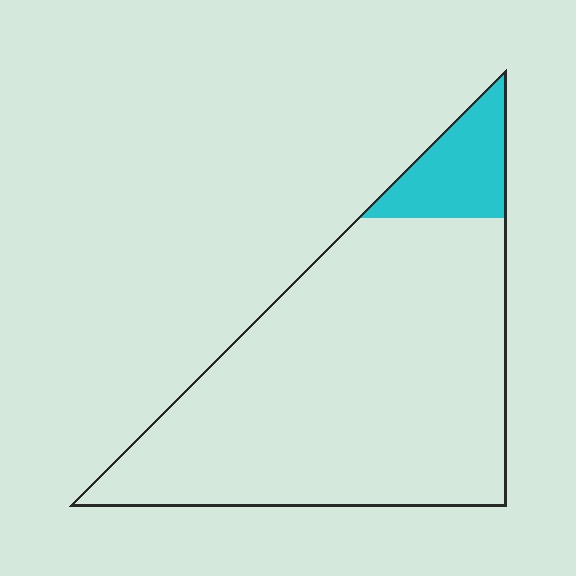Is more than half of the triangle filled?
No.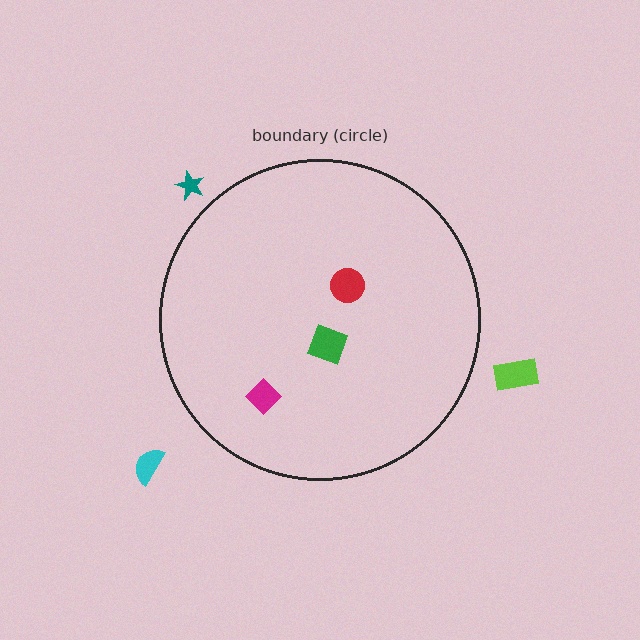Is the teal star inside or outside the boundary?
Outside.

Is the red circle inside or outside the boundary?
Inside.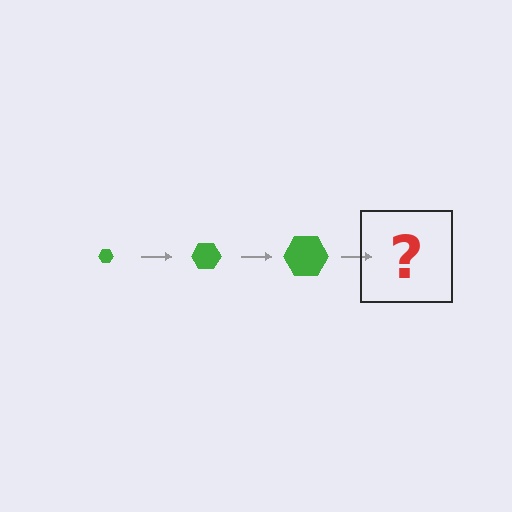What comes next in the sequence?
The next element should be a green hexagon, larger than the previous one.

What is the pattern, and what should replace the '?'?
The pattern is that the hexagon gets progressively larger each step. The '?' should be a green hexagon, larger than the previous one.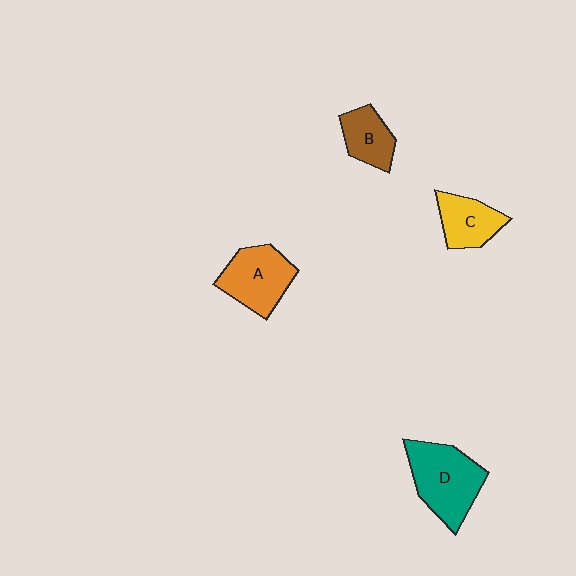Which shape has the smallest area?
Shape B (brown).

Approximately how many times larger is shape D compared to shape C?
Approximately 1.6 times.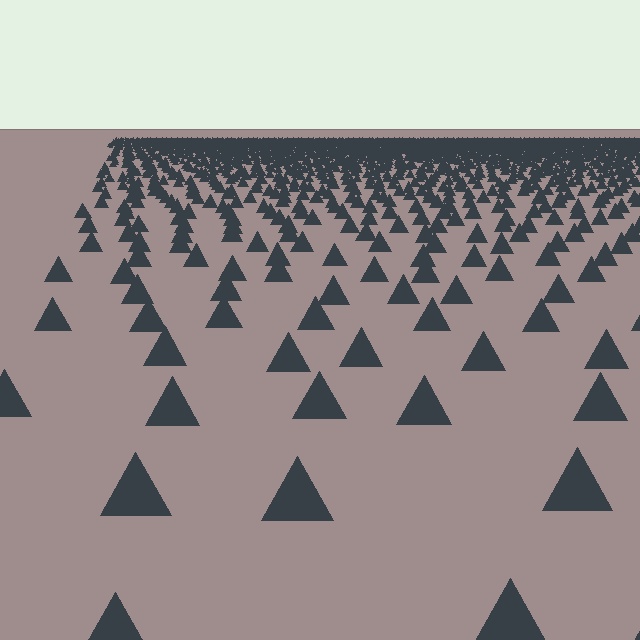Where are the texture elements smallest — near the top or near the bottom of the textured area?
Near the top.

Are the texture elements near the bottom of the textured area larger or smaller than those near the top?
Larger. Near the bottom, elements are closer to the viewer and appear at a bigger on-screen size.